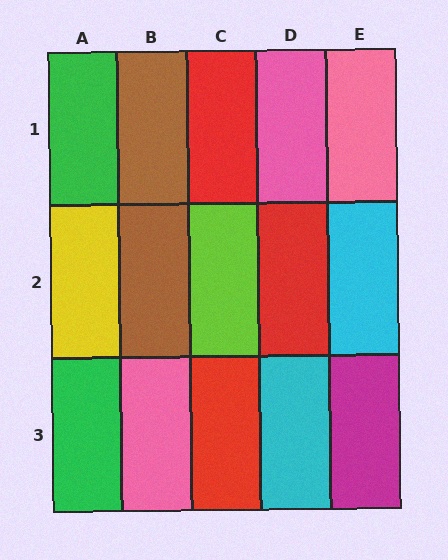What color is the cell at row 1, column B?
Brown.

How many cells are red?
3 cells are red.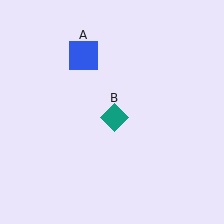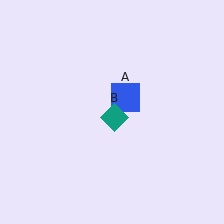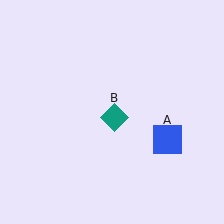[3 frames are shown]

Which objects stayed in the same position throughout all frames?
Teal diamond (object B) remained stationary.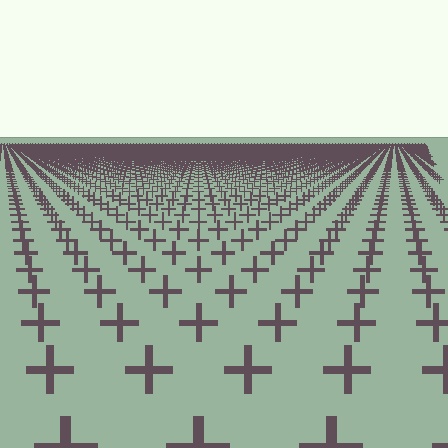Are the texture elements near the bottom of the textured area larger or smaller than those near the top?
Larger. Near the bottom, elements are closer to the viewer and appear at a bigger on-screen size.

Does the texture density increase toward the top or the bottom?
Density increases toward the top.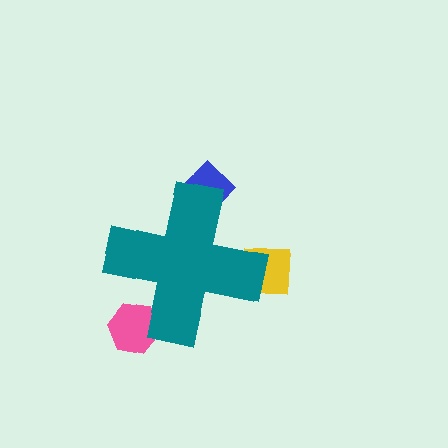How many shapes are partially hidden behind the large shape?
3 shapes are partially hidden.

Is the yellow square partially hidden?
Yes, the yellow square is partially hidden behind the teal cross.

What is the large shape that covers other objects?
A teal cross.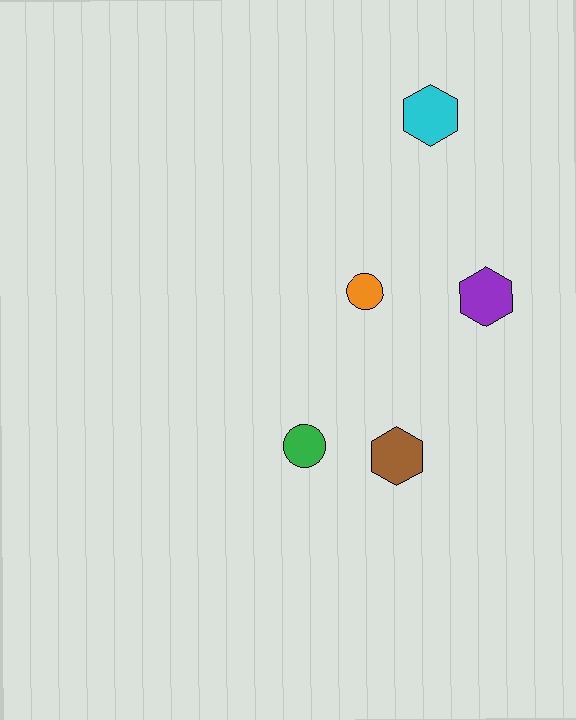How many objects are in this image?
There are 5 objects.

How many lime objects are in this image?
There are no lime objects.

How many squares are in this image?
There are no squares.